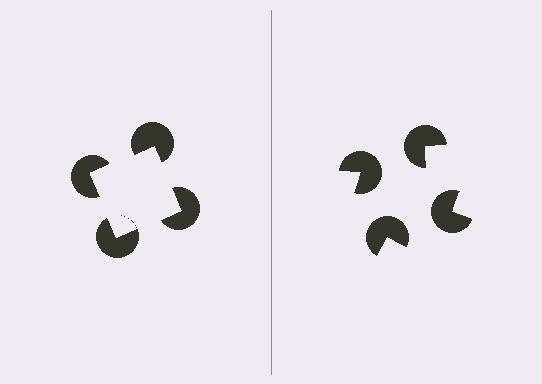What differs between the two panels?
The pac-man discs are positioned identically on both sides; only the wedge orientations differ. On the left they align to a square; on the right they are misaligned.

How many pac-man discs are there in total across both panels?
8 — 4 on each side.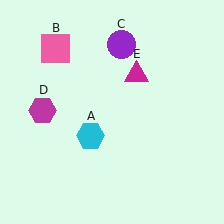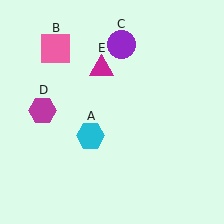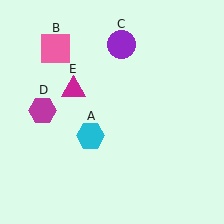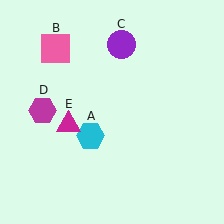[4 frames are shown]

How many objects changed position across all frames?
1 object changed position: magenta triangle (object E).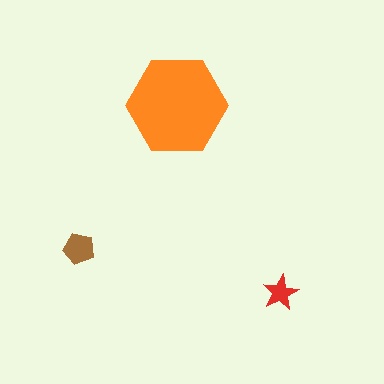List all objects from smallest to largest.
The red star, the brown pentagon, the orange hexagon.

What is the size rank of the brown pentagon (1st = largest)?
2nd.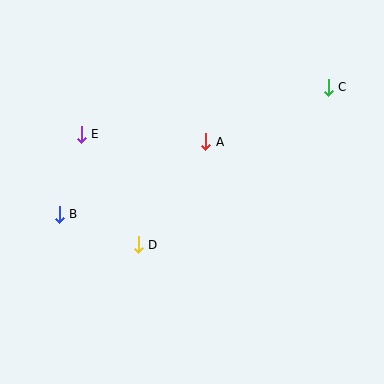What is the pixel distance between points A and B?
The distance between A and B is 163 pixels.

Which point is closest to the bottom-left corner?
Point B is closest to the bottom-left corner.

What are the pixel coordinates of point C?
Point C is at (328, 87).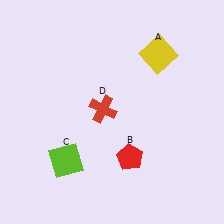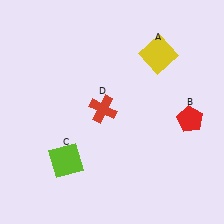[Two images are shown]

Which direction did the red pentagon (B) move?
The red pentagon (B) moved right.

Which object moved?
The red pentagon (B) moved right.